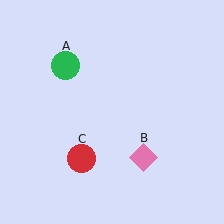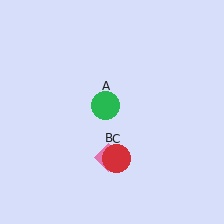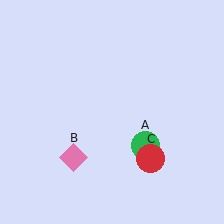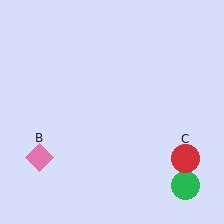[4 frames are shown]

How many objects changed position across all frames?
3 objects changed position: green circle (object A), pink diamond (object B), red circle (object C).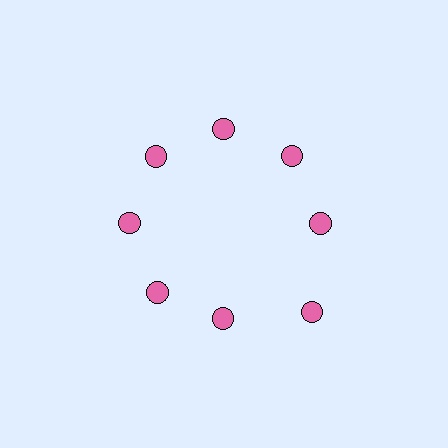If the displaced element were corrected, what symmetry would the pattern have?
It would have 8-fold rotational symmetry — the pattern would map onto itself every 45 degrees.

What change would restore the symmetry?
The symmetry would be restored by moving it inward, back onto the ring so that all 8 circles sit at equal angles and equal distance from the center.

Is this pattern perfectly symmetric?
No. The 8 pink circles are arranged in a ring, but one element near the 4 o'clock position is pushed outward from the center, breaking the 8-fold rotational symmetry.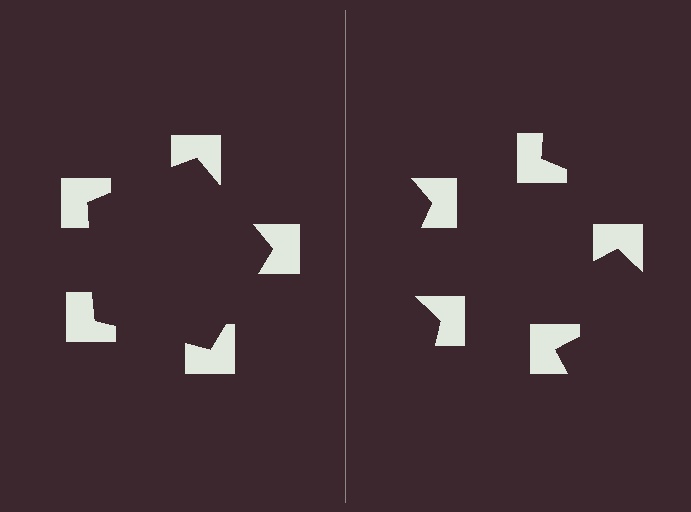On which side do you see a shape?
An illusory pentagon appears on the left side. On the right side the wedge cuts are rotated, so no coherent shape forms.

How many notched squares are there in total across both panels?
10 — 5 on each side.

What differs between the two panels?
The notched squares are positioned identically on both sides; only the wedge orientations differ. On the left they align to a pentagon; on the right they are misaligned.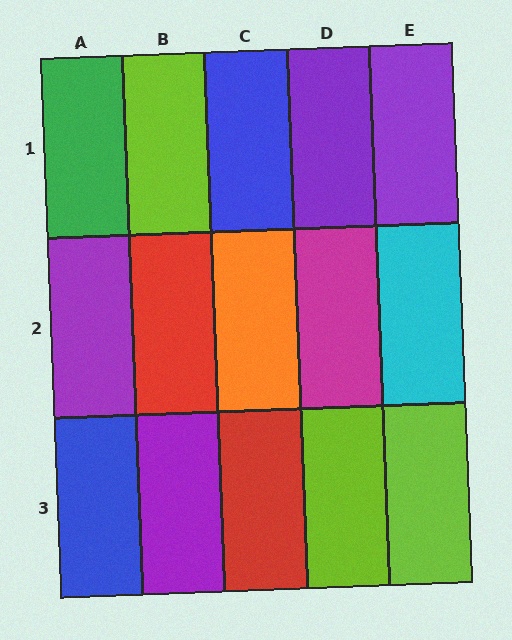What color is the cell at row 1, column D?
Purple.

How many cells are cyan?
1 cell is cyan.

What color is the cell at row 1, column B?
Lime.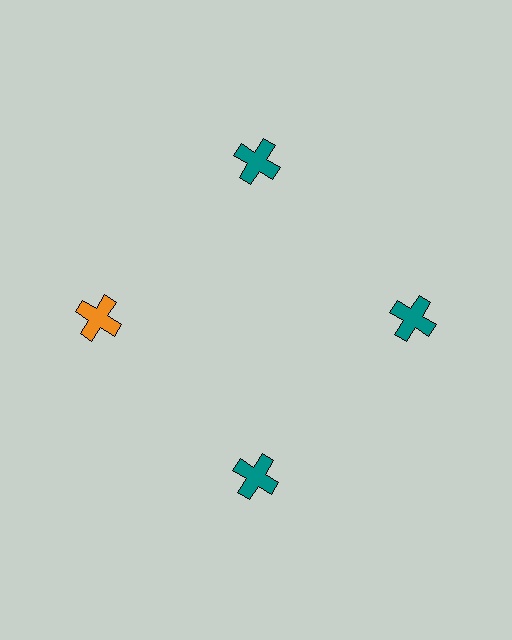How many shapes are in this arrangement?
There are 4 shapes arranged in a ring pattern.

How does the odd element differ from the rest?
It has a different color: orange instead of teal.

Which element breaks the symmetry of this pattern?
The orange cross at roughly the 9 o'clock position breaks the symmetry. All other shapes are teal crosses.